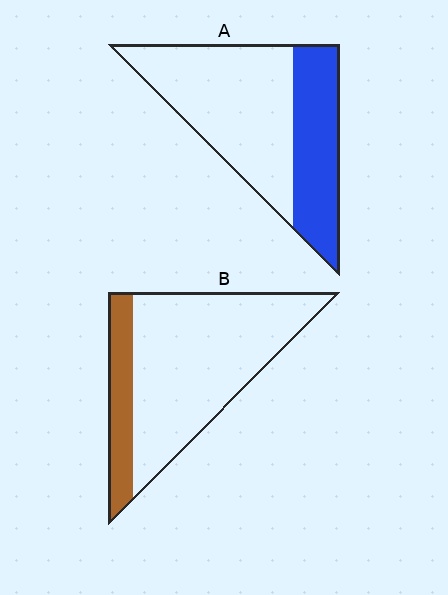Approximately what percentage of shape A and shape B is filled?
A is approximately 35% and B is approximately 20%.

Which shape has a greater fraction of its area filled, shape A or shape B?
Shape A.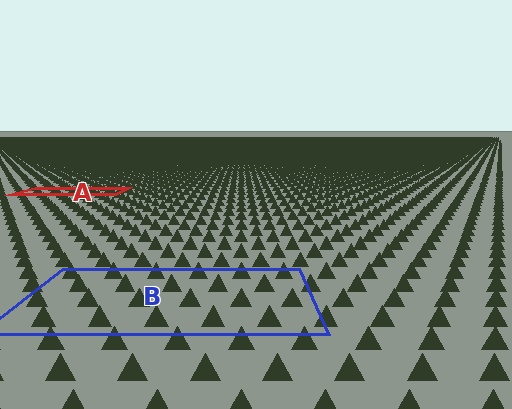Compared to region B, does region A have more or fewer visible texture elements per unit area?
Region A has more texture elements per unit area — they are packed more densely because it is farther away.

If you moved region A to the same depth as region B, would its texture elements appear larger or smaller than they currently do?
They would appear larger. At a closer depth, the same texture elements are projected at a bigger on-screen size.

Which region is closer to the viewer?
Region B is closer. The texture elements there are larger and more spread out.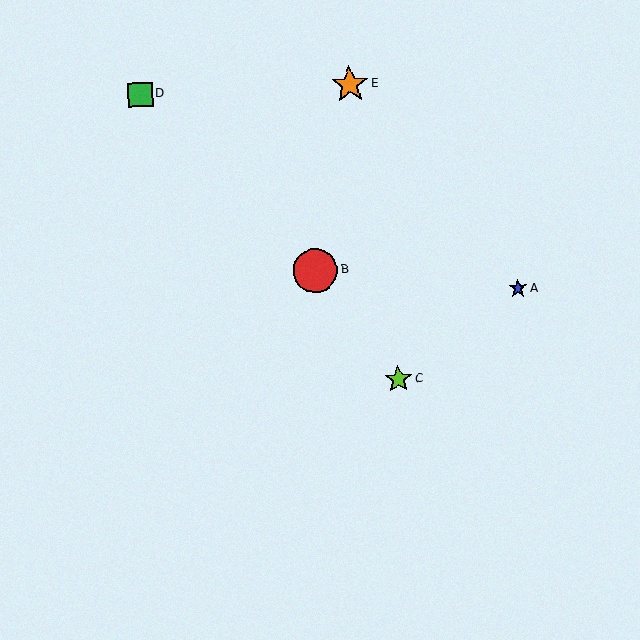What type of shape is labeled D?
Shape D is a green square.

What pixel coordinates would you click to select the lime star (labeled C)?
Click at (398, 379) to select the lime star C.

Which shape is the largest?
The red circle (labeled B) is the largest.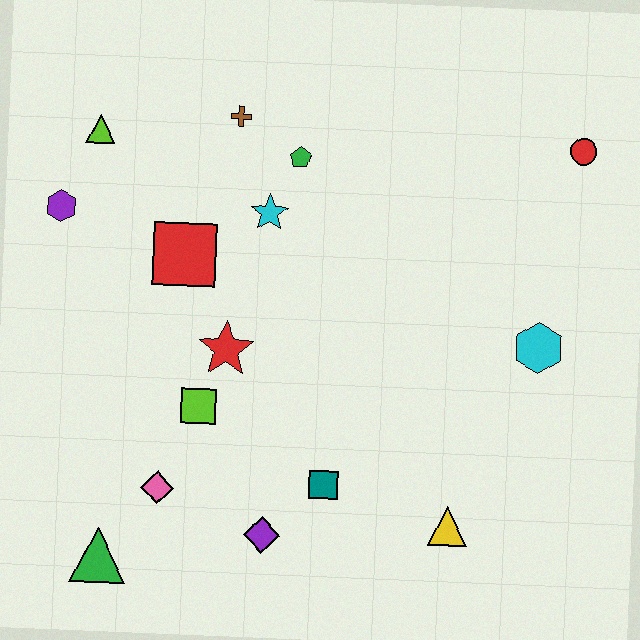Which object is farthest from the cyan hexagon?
The purple hexagon is farthest from the cyan hexagon.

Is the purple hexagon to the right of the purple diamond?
No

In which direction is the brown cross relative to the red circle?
The brown cross is to the left of the red circle.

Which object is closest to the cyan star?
The green pentagon is closest to the cyan star.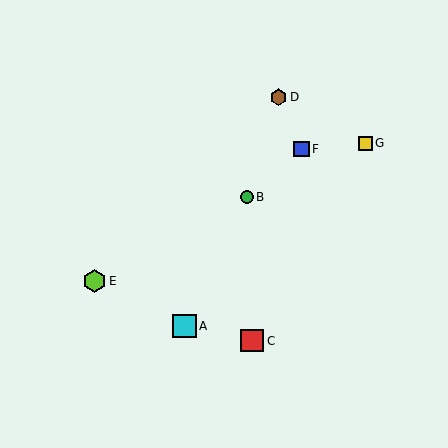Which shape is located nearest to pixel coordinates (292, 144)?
The blue square (labeled F) at (302, 149) is nearest to that location.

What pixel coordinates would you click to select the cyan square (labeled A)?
Click at (184, 326) to select the cyan square A.